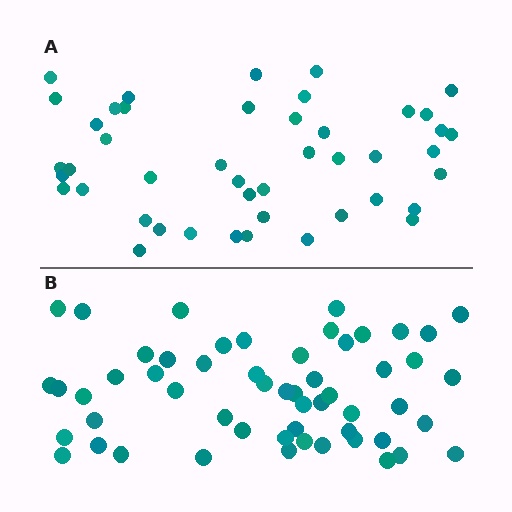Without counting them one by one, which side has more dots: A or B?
Region B (the bottom region) has more dots.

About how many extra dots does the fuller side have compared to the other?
Region B has roughly 10 or so more dots than region A.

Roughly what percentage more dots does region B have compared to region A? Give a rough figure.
About 20% more.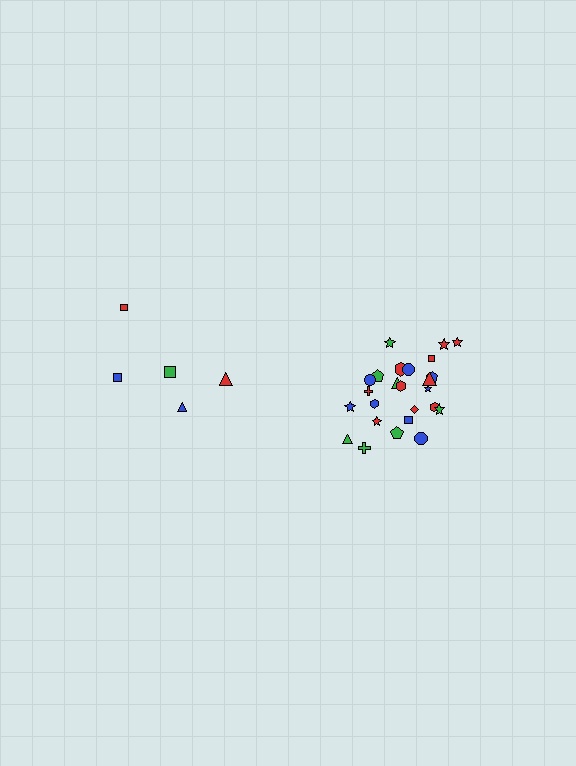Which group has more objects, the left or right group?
The right group.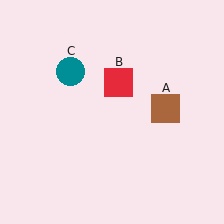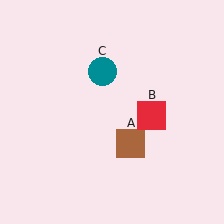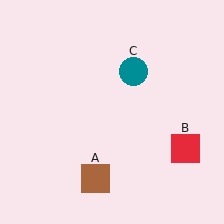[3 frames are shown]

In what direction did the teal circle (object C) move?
The teal circle (object C) moved right.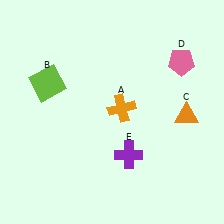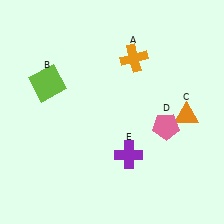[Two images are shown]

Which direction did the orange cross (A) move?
The orange cross (A) moved up.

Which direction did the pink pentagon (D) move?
The pink pentagon (D) moved down.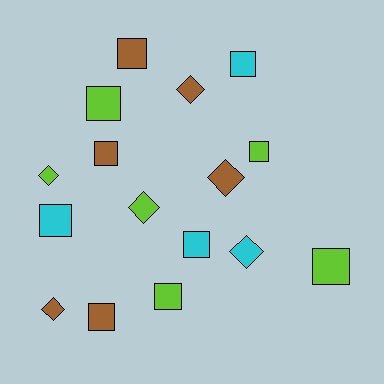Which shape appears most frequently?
Square, with 10 objects.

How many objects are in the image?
There are 16 objects.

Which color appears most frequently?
Lime, with 6 objects.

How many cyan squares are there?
There are 3 cyan squares.